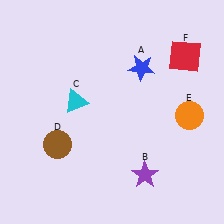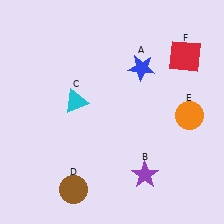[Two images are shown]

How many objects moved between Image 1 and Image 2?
1 object moved between the two images.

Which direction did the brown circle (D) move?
The brown circle (D) moved down.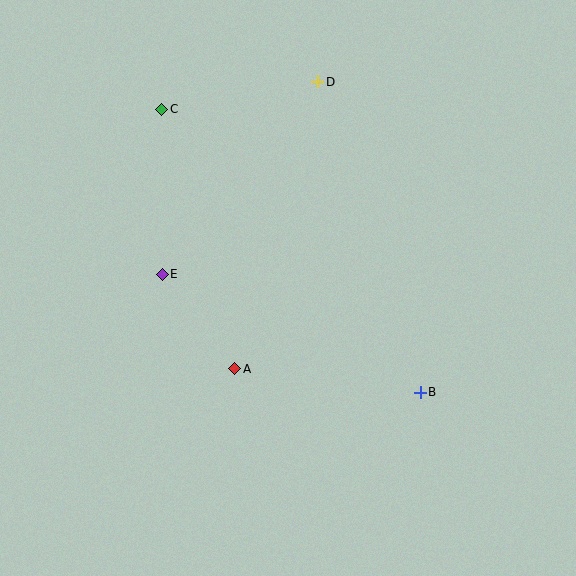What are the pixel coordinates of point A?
Point A is at (235, 369).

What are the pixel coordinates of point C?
Point C is at (162, 109).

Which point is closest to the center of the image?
Point A at (235, 369) is closest to the center.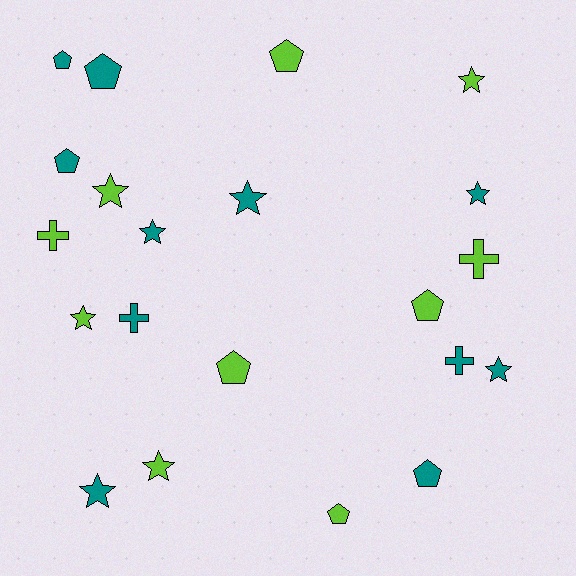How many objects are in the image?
There are 21 objects.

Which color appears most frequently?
Teal, with 11 objects.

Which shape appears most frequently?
Star, with 9 objects.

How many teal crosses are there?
There are 2 teal crosses.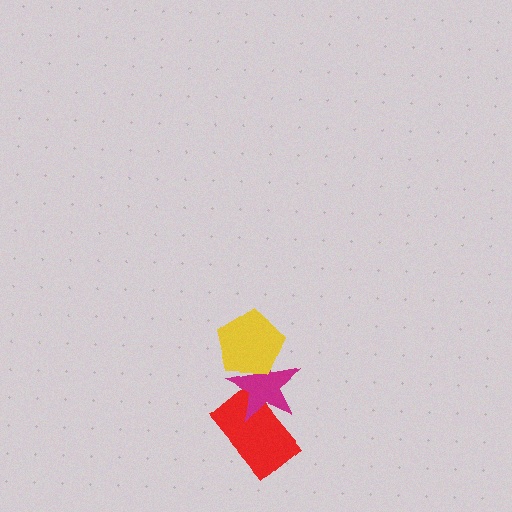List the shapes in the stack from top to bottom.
From top to bottom: the yellow pentagon, the magenta star, the red rectangle.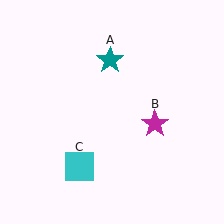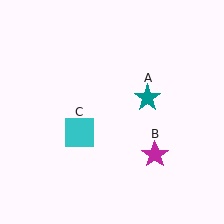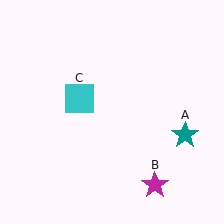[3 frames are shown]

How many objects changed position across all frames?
3 objects changed position: teal star (object A), magenta star (object B), cyan square (object C).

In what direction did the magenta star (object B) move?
The magenta star (object B) moved down.